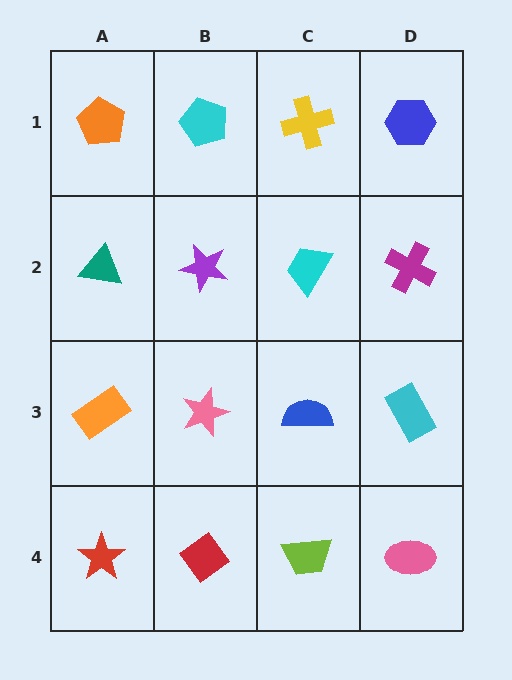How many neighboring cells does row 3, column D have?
3.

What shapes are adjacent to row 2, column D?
A blue hexagon (row 1, column D), a cyan rectangle (row 3, column D), a cyan trapezoid (row 2, column C).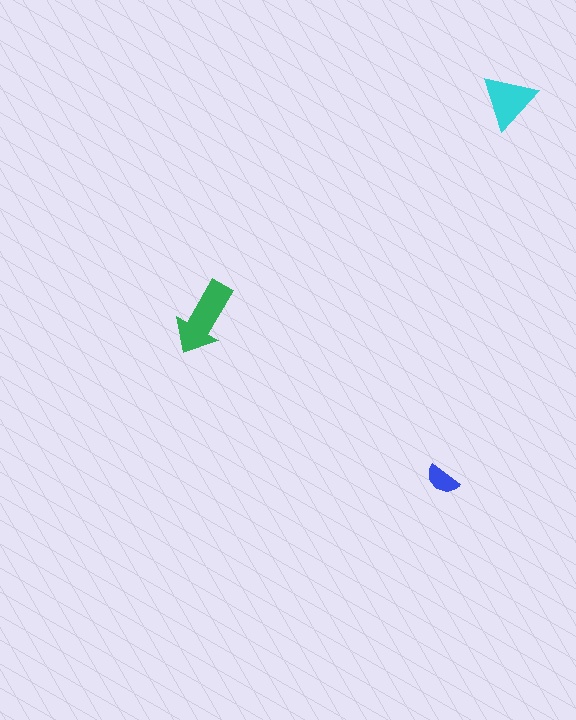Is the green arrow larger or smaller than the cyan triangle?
Larger.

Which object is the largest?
The green arrow.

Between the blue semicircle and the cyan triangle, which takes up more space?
The cyan triangle.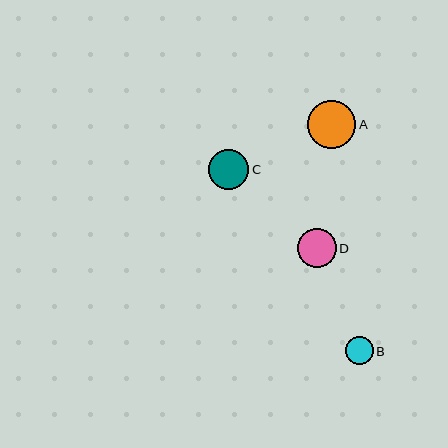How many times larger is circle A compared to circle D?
Circle A is approximately 1.2 times the size of circle D.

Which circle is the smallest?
Circle B is the smallest with a size of approximately 28 pixels.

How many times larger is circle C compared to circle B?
Circle C is approximately 1.4 times the size of circle B.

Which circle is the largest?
Circle A is the largest with a size of approximately 48 pixels.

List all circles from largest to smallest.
From largest to smallest: A, C, D, B.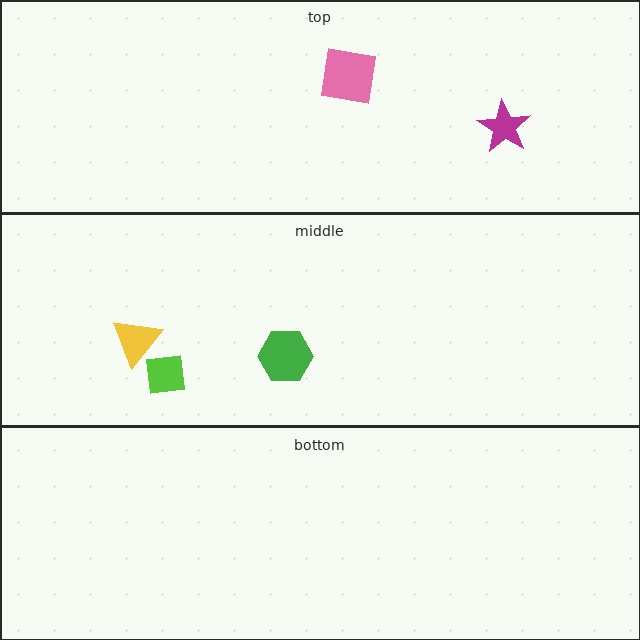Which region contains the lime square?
The middle region.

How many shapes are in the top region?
2.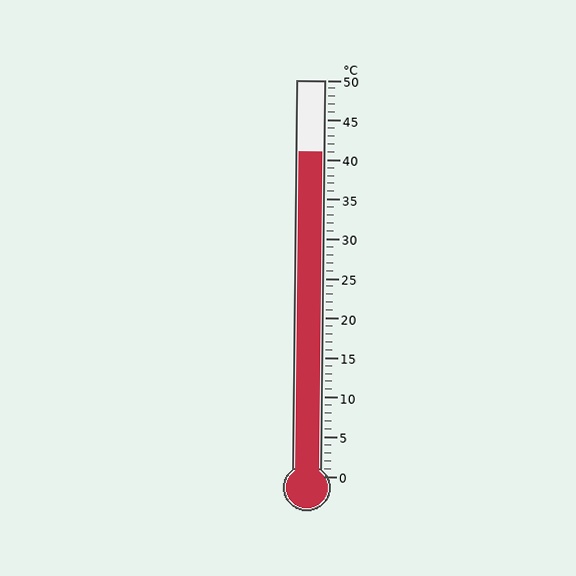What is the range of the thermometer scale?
The thermometer scale ranges from 0°C to 50°C.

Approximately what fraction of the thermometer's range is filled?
The thermometer is filled to approximately 80% of its range.